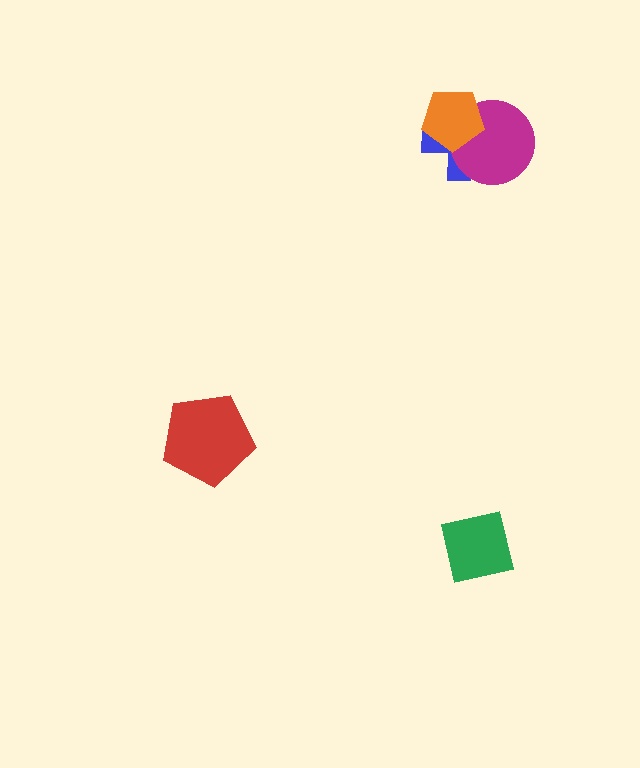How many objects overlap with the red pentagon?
0 objects overlap with the red pentagon.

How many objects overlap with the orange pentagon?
2 objects overlap with the orange pentagon.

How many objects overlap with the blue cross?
2 objects overlap with the blue cross.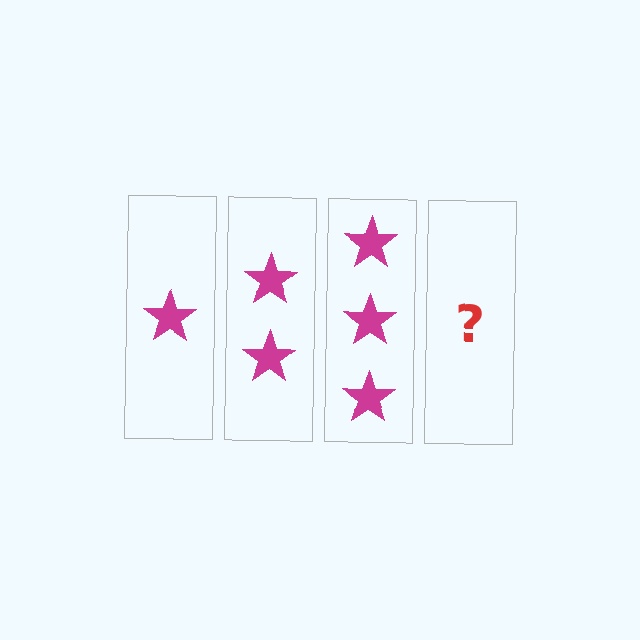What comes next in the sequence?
The next element should be 4 stars.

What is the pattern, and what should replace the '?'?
The pattern is that each step adds one more star. The '?' should be 4 stars.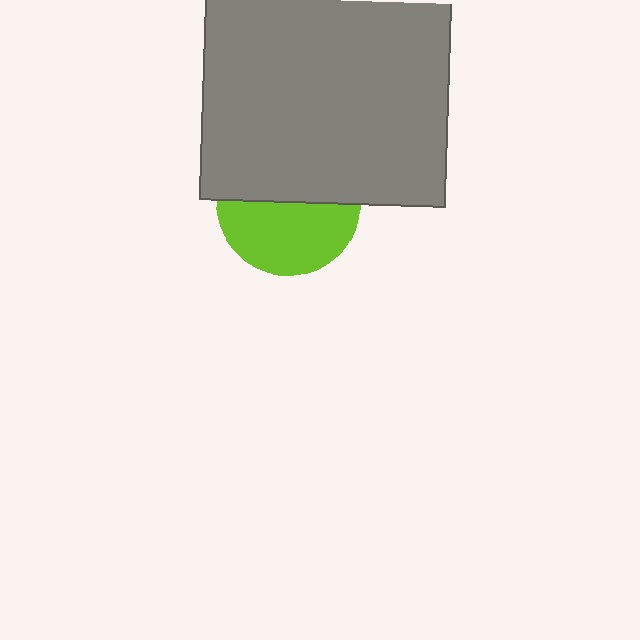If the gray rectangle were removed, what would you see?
You would see the complete lime circle.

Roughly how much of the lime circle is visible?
About half of it is visible (roughly 51%).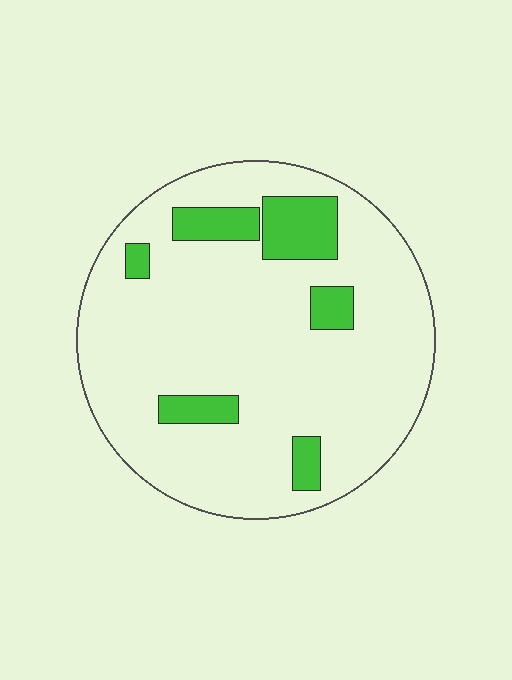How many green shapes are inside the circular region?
6.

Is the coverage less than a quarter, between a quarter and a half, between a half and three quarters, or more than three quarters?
Less than a quarter.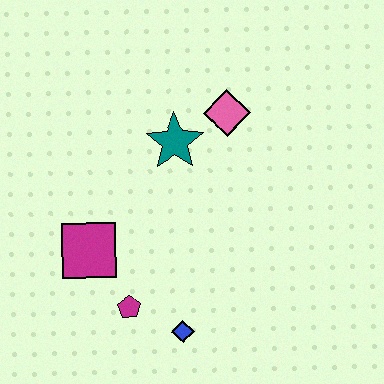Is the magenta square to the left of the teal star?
Yes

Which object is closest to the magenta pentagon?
The blue diamond is closest to the magenta pentagon.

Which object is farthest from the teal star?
The blue diamond is farthest from the teal star.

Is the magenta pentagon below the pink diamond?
Yes